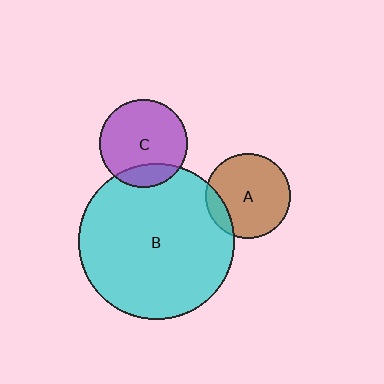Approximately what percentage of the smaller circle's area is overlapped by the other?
Approximately 15%.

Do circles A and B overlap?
Yes.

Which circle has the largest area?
Circle B (cyan).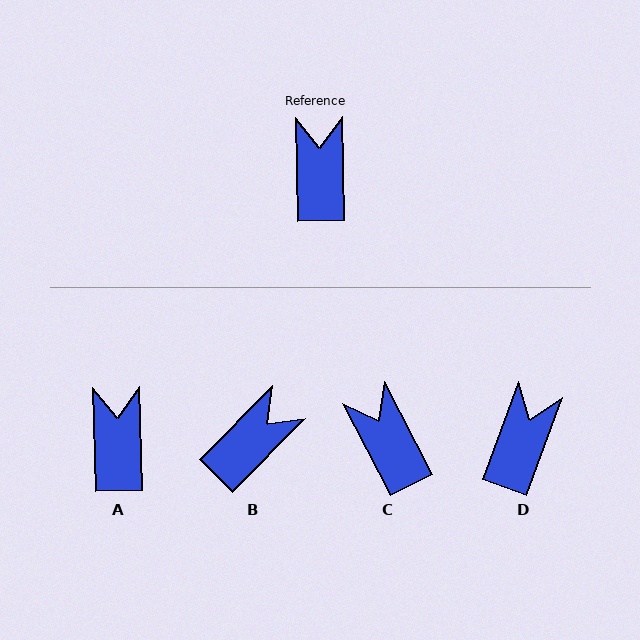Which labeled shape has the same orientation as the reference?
A.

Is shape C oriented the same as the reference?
No, it is off by about 26 degrees.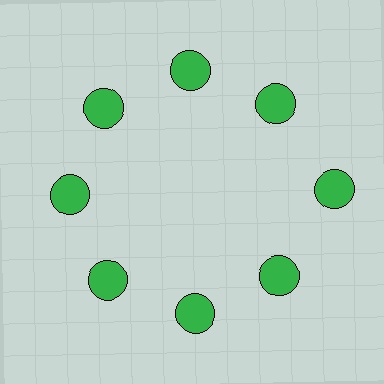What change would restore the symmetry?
The symmetry would be restored by moving it inward, back onto the ring so that all 8 circles sit at equal angles and equal distance from the center.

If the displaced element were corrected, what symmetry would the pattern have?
It would have 8-fold rotational symmetry — the pattern would map onto itself every 45 degrees.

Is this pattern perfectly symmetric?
No. The 8 green circles are arranged in a ring, but one element near the 3 o'clock position is pushed outward from the center, breaking the 8-fold rotational symmetry.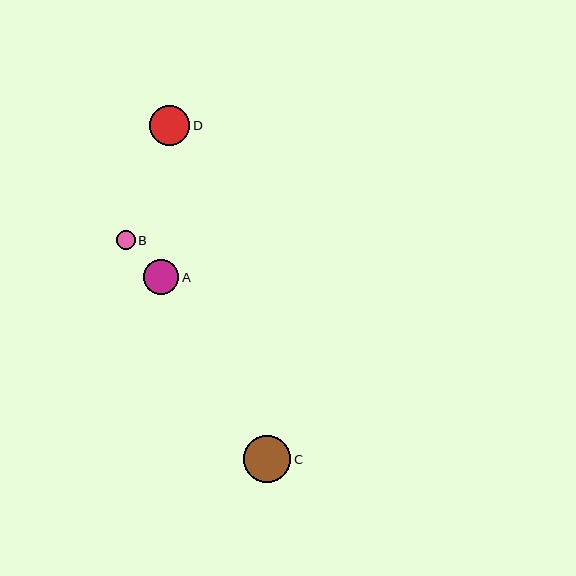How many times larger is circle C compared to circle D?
Circle C is approximately 1.1 times the size of circle D.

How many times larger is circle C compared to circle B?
Circle C is approximately 2.4 times the size of circle B.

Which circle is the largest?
Circle C is the largest with a size of approximately 47 pixels.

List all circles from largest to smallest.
From largest to smallest: C, D, A, B.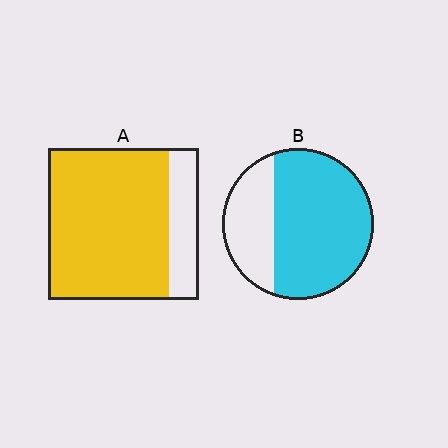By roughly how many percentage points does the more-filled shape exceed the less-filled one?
By roughly 10 percentage points (A over B).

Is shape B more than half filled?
Yes.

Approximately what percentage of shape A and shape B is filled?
A is approximately 80% and B is approximately 70%.